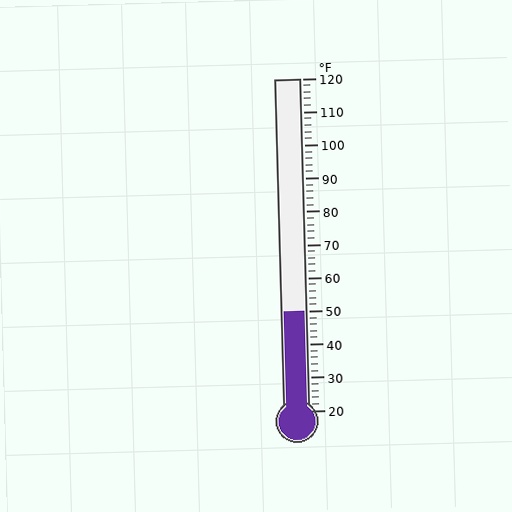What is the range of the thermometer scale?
The thermometer scale ranges from 20°F to 120°F.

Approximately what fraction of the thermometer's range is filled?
The thermometer is filled to approximately 30% of its range.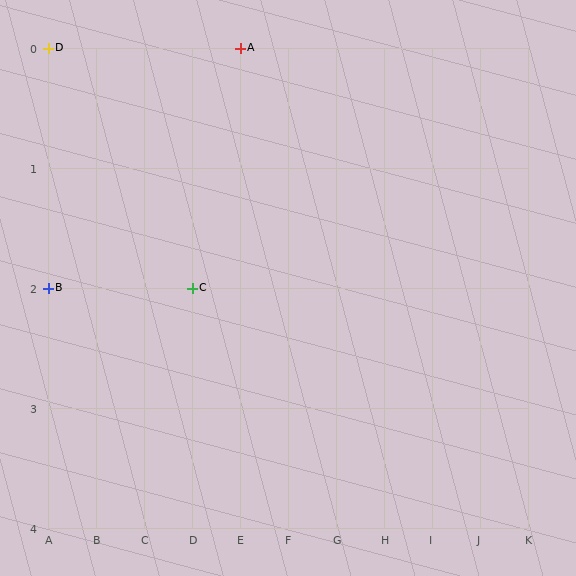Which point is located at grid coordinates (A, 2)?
Point B is at (A, 2).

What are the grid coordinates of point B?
Point B is at grid coordinates (A, 2).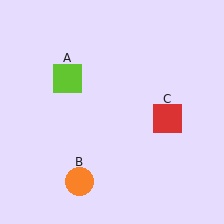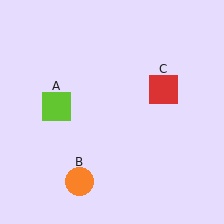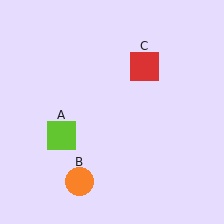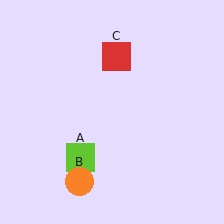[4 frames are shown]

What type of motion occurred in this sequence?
The lime square (object A), red square (object C) rotated counterclockwise around the center of the scene.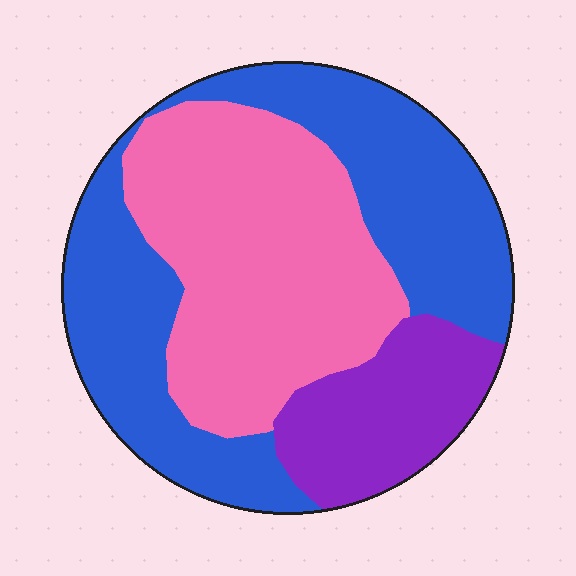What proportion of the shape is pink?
Pink covers about 40% of the shape.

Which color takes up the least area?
Purple, at roughly 15%.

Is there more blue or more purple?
Blue.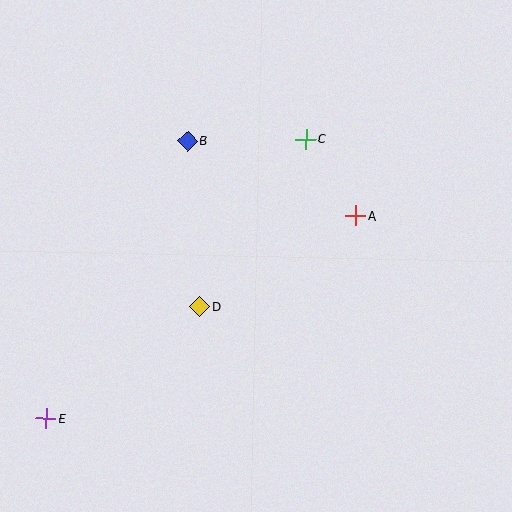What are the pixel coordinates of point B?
Point B is at (188, 141).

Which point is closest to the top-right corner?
Point C is closest to the top-right corner.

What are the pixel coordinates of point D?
Point D is at (200, 307).